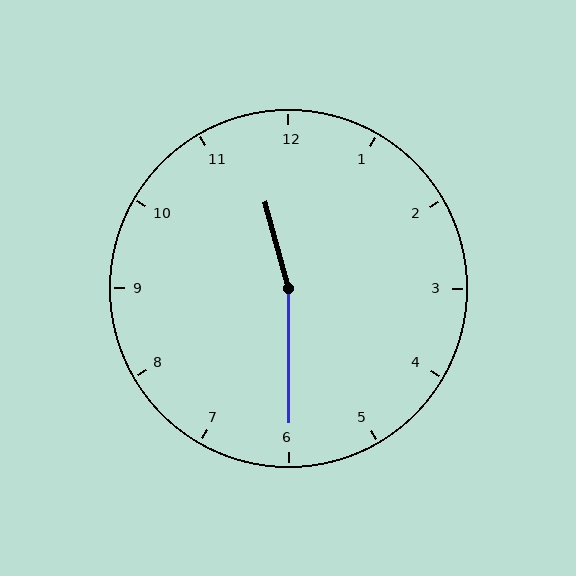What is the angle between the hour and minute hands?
Approximately 165 degrees.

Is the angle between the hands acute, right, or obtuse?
It is obtuse.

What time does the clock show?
11:30.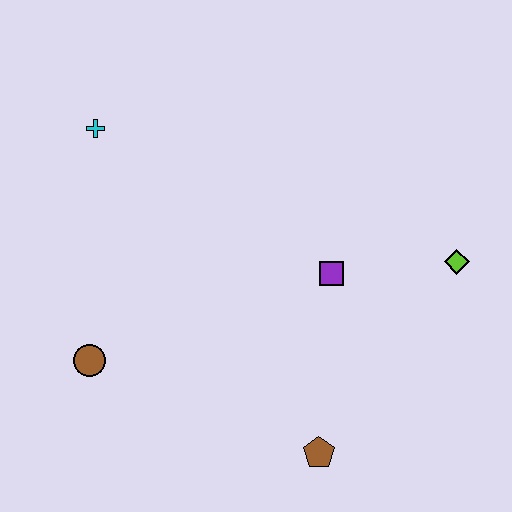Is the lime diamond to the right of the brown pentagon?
Yes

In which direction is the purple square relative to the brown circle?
The purple square is to the right of the brown circle.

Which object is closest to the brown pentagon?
The purple square is closest to the brown pentagon.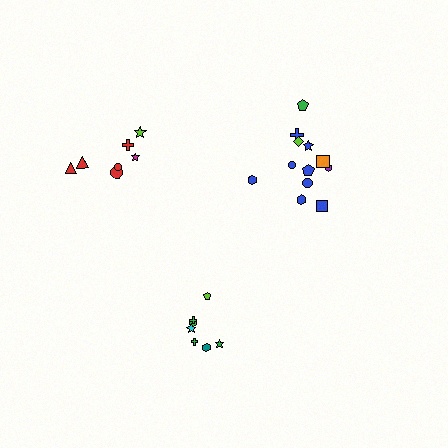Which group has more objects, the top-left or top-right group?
The top-right group.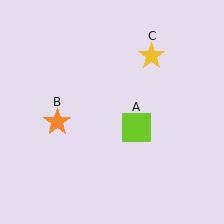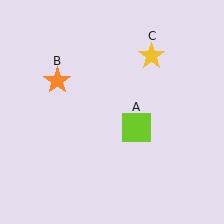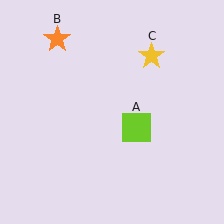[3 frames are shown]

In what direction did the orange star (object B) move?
The orange star (object B) moved up.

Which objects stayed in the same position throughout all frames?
Lime square (object A) and yellow star (object C) remained stationary.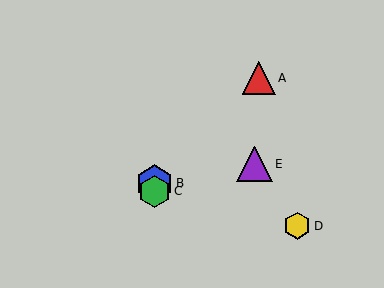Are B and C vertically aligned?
Yes, both are at x≈155.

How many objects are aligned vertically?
2 objects (B, C) are aligned vertically.